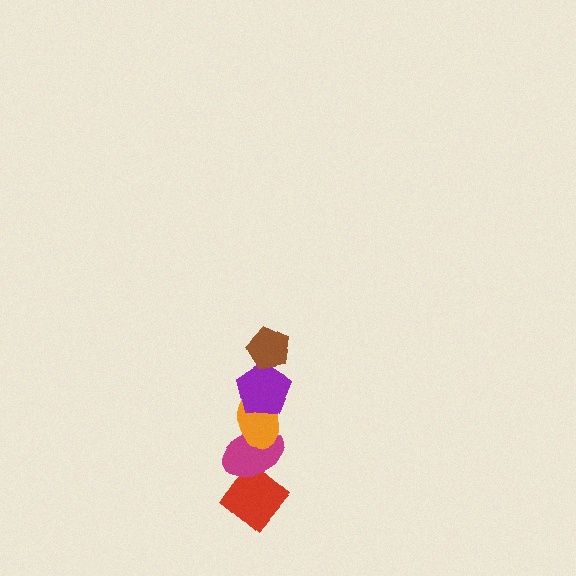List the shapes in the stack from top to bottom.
From top to bottom: the brown pentagon, the purple pentagon, the orange ellipse, the magenta ellipse, the red diamond.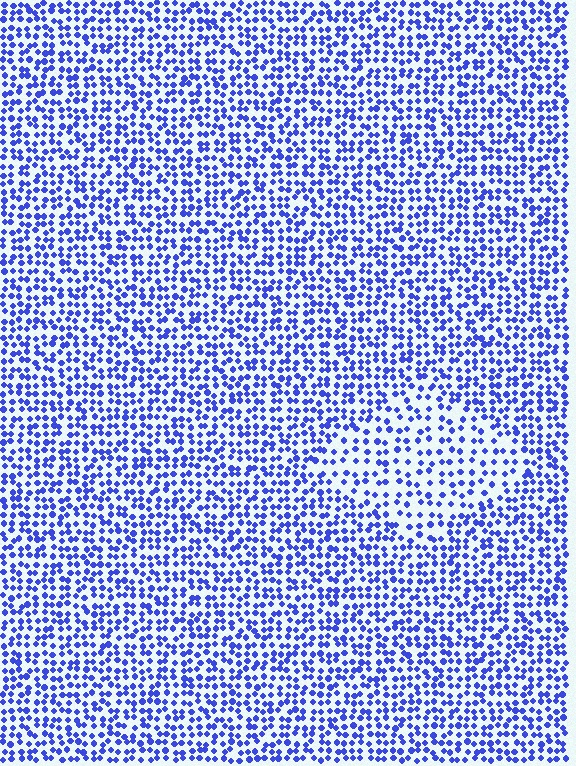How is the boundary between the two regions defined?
The boundary is defined by a change in element density (approximately 1.7x ratio). All elements are the same color, size, and shape.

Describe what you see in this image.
The image contains small blue elements arranged at two different densities. A diamond-shaped region is visible where the elements are less densely packed than the surrounding area.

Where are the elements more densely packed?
The elements are more densely packed outside the diamond boundary.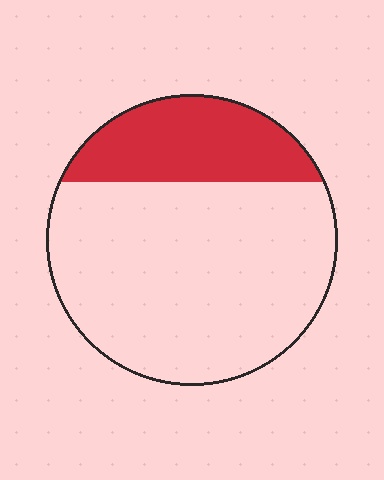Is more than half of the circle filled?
No.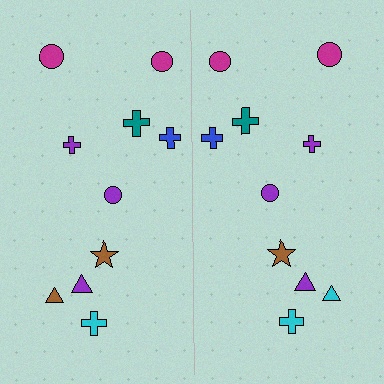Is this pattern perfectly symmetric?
No, the pattern is not perfectly symmetric. The cyan triangle on the right side breaks the symmetry — its mirror counterpart is brown.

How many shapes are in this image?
There are 20 shapes in this image.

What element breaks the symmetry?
The cyan triangle on the right side breaks the symmetry — its mirror counterpart is brown.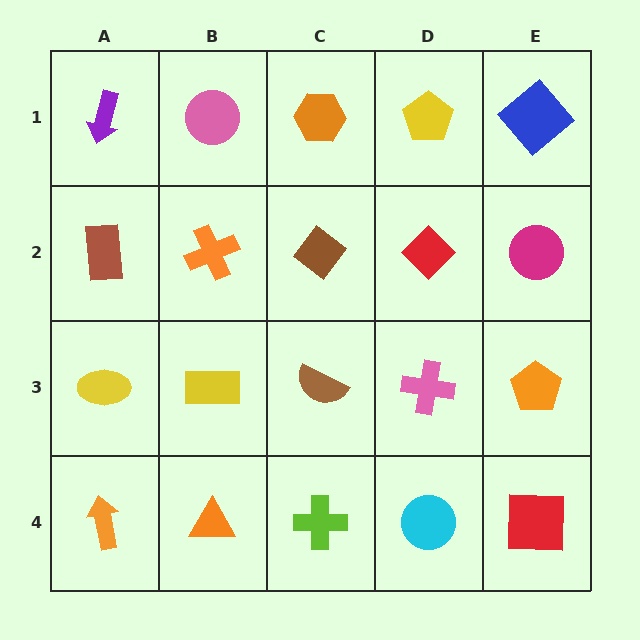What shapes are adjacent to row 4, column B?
A yellow rectangle (row 3, column B), an orange arrow (row 4, column A), a lime cross (row 4, column C).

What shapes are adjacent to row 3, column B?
An orange cross (row 2, column B), an orange triangle (row 4, column B), a yellow ellipse (row 3, column A), a brown semicircle (row 3, column C).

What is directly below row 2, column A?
A yellow ellipse.